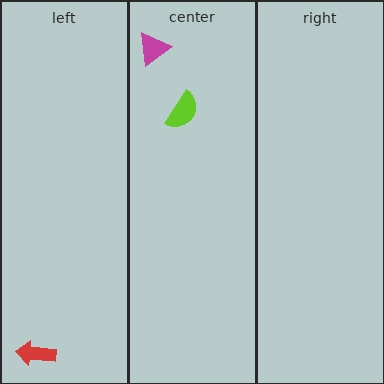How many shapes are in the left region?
1.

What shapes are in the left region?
The red arrow.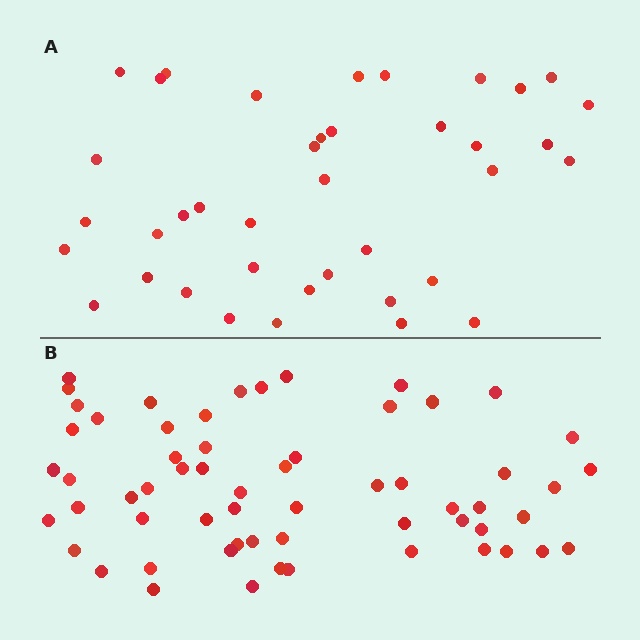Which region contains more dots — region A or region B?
Region B (the bottom region) has more dots.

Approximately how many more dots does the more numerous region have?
Region B has approximately 20 more dots than region A.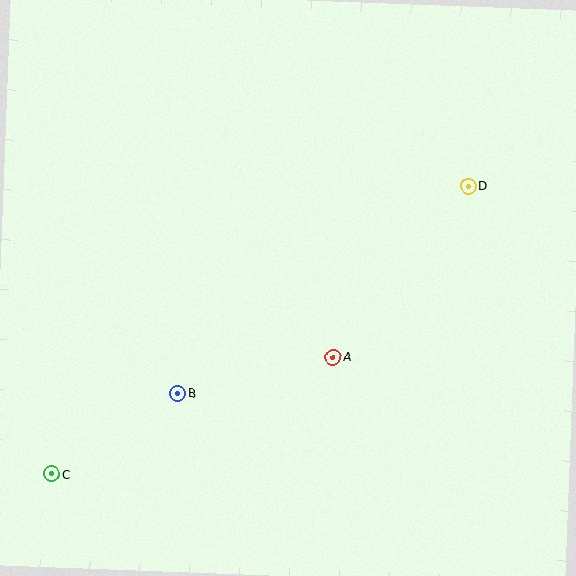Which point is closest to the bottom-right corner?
Point A is closest to the bottom-right corner.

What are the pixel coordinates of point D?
Point D is at (468, 186).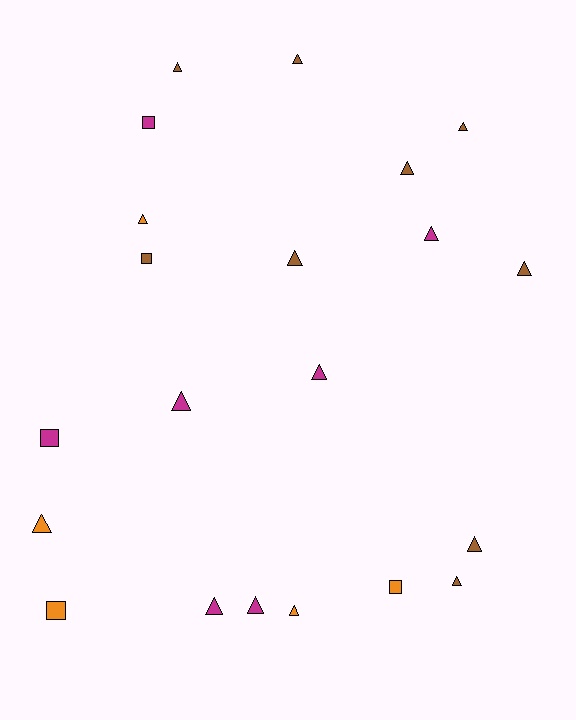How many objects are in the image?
There are 21 objects.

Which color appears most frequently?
Brown, with 9 objects.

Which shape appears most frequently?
Triangle, with 16 objects.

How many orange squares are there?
There are 2 orange squares.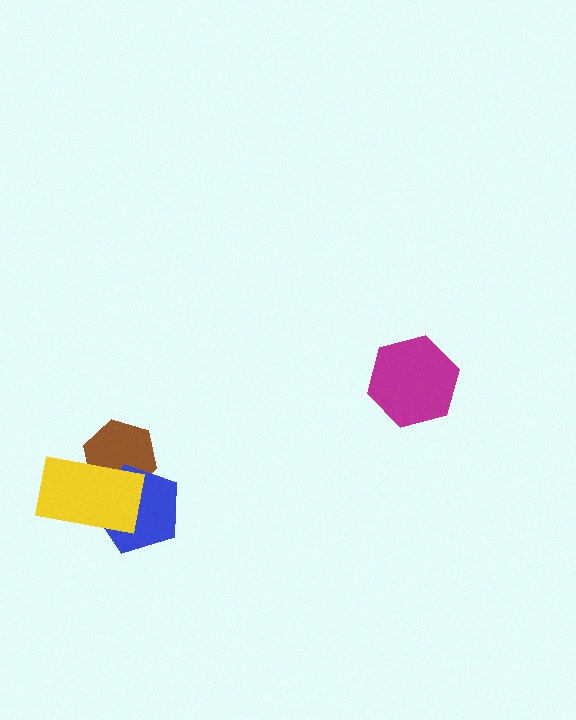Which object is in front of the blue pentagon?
The yellow rectangle is in front of the blue pentagon.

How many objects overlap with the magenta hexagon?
0 objects overlap with the magenta hexagon.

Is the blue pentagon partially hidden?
Yes, it is partially covered by another shape.